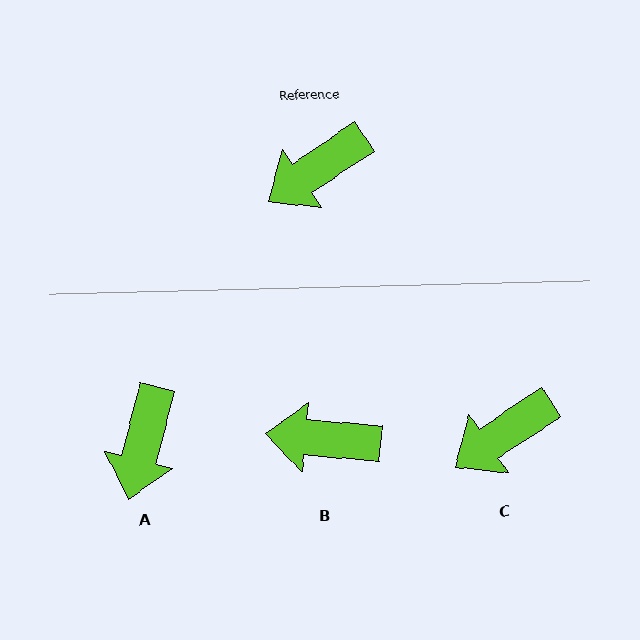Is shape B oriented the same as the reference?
No, it is off by about 39 degrees.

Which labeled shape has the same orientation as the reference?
C.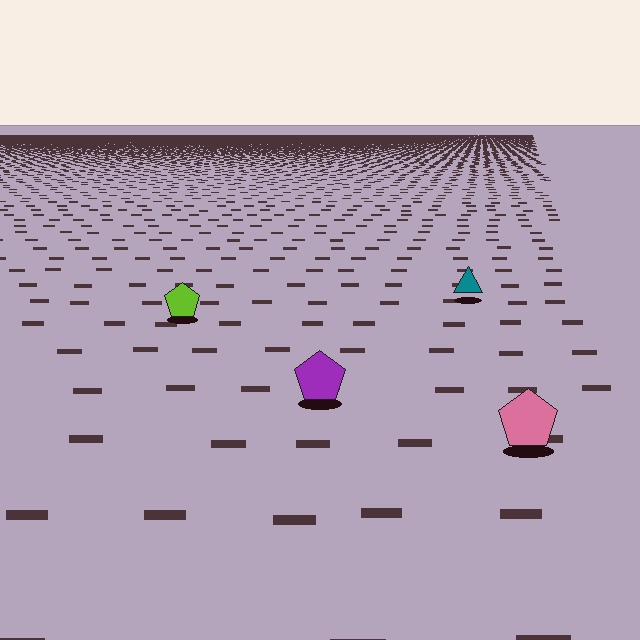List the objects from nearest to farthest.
From nearest to farthest: the pink pentagon, the purple pentagon, the lime pentagon, the teal triangle.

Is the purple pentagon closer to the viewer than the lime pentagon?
Yes. The purple pentagon is closer — you can tell from the texture gradient: the ground texture is coarser near it.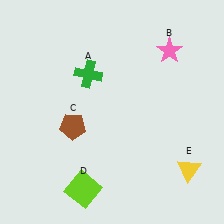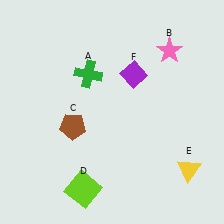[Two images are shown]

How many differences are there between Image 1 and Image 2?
There is 1 difference between the two images.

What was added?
A purple diamond (F) was added in Image 2.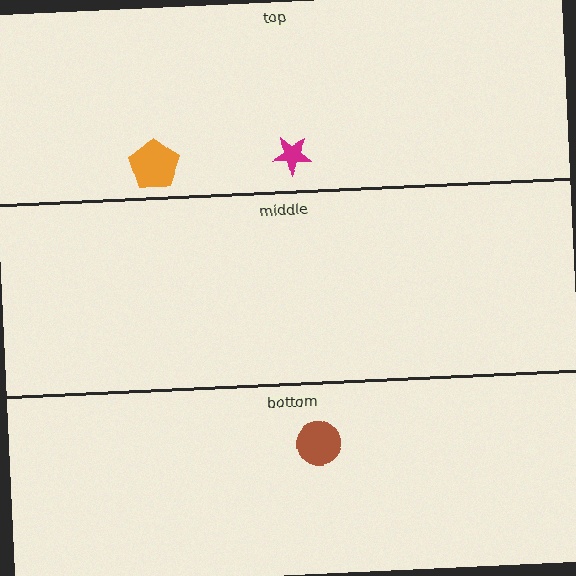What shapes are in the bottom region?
The brown circle.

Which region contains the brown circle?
The bottom region.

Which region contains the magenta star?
The top region.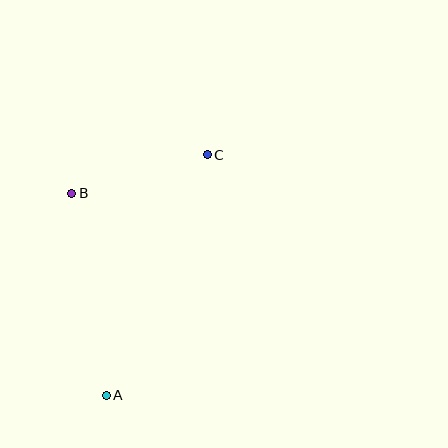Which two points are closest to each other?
Points B and C are closest to each other.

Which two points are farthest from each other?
Points A and C are farthest from each other.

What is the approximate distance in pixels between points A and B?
The distance between A and B is approximately 205 pixels.